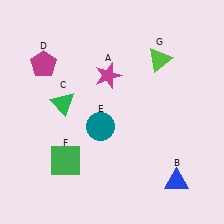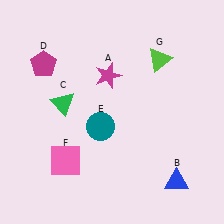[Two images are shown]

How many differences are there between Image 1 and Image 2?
There is 1 difference between the two images.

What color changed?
The square (F) changed from green in Image 1 to pink in Image 2.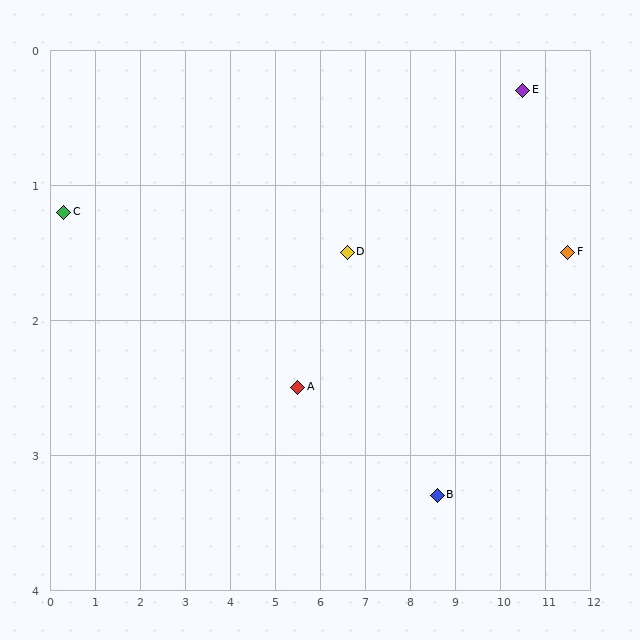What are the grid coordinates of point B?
Point B is at approximately (8.6, 3.3).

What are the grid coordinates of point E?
Point E is at approximately (10.5, 0.3).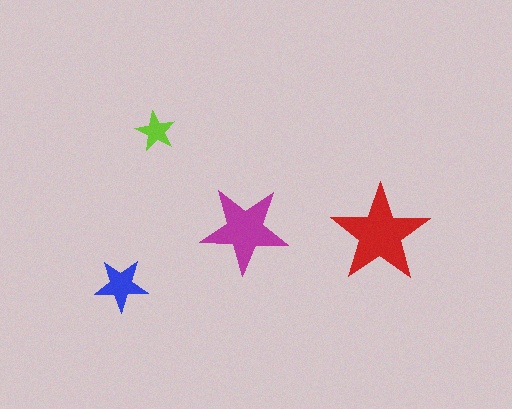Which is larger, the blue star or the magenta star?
The magenta one.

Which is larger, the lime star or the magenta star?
The magenta one.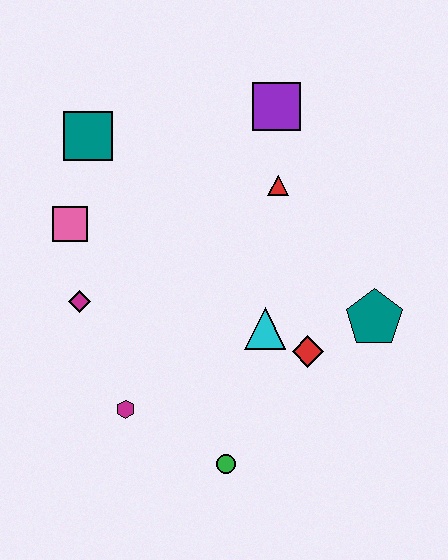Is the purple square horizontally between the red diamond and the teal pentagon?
No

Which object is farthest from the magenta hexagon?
The purple square is farthest from the magenta hexagon.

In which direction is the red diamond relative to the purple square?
The red diamond is below the purple square.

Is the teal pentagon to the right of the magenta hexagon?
Yes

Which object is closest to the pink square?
The magenta diamond is closest to the pink square.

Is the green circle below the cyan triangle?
Yes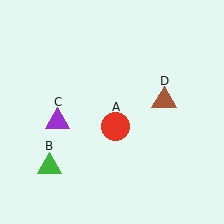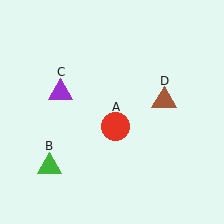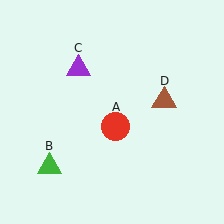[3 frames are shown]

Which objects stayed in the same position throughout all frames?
Red circle (object A) and green triangle (object B) and brown triangle (object D) remained stationary.